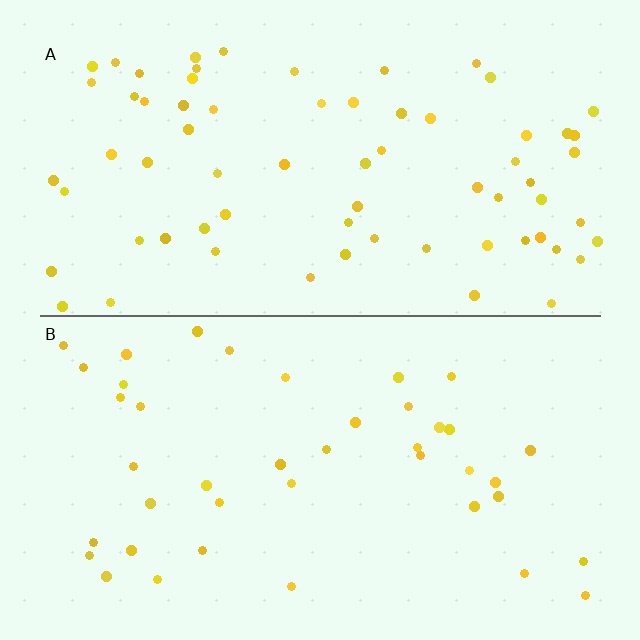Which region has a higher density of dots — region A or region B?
A (the top).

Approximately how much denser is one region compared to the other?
Approximately 1.6× — region A over region B.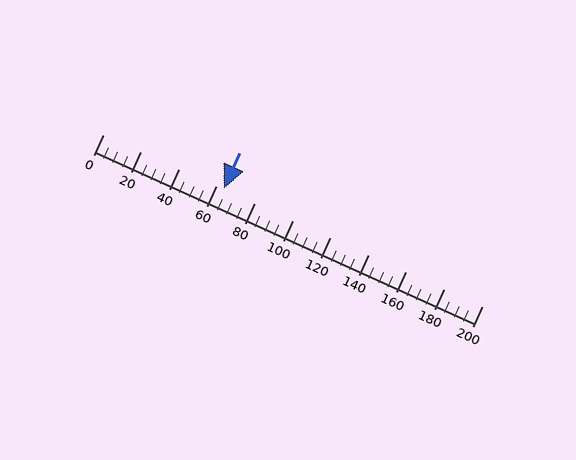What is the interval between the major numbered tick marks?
The major tick marks are spaced 20 units apart.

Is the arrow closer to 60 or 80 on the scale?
The arrow is closer to 60.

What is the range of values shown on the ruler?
The ruler shows values from 0 to 200.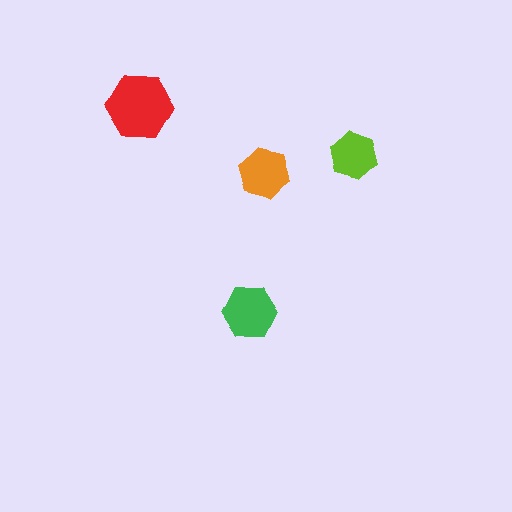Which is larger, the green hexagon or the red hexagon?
The red one.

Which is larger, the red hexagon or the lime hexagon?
The red one.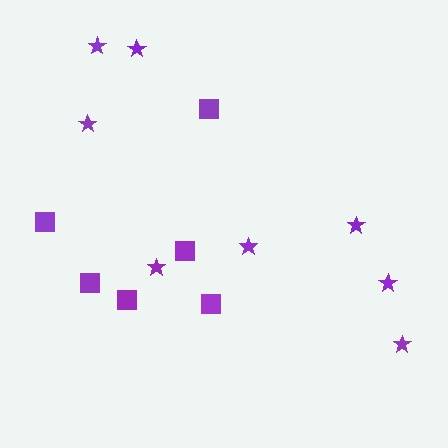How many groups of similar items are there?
There are 2 groups: one group of squares (6) and one group of stars (8).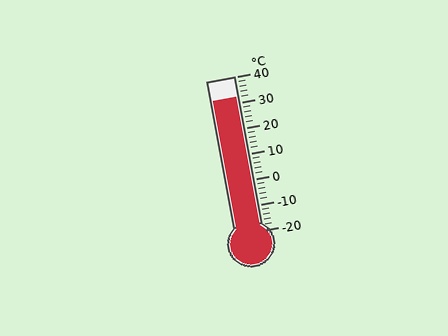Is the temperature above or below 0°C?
The temperature is above 0°C.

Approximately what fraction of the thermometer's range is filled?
The thermometer is filled to approximately 85% of its range.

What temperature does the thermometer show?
The thermometer shows approximately 32°C.